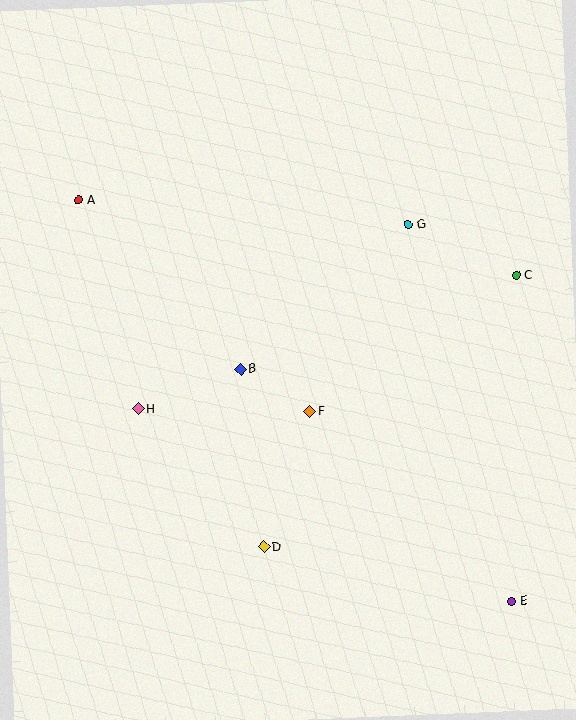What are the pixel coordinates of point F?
Point F is at (310, 412).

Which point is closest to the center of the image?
Point B at (240, 369) is closest to the center.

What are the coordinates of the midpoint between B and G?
The midpoint between B and G is at (324, 297).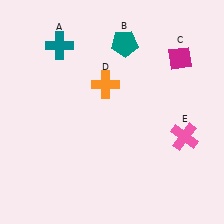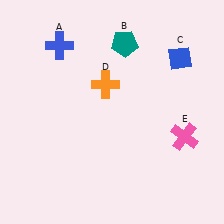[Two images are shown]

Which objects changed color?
A changed from teal to blue. C changed from magenta to blue.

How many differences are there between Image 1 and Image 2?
There are 2 differences between the two images.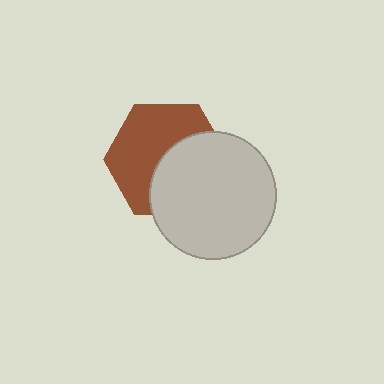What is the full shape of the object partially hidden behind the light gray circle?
The partially hidden object is a brown hexagon.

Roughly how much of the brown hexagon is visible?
About half of it is visible (roughly 55%).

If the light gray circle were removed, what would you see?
You would see the complete brown hexagon.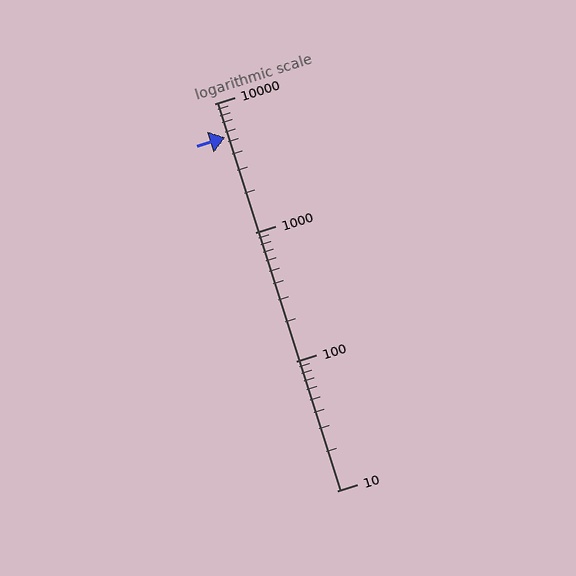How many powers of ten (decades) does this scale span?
The scale spans 3 decades, from 10 to 10000.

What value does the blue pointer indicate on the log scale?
The pointer indicates approximately 5500.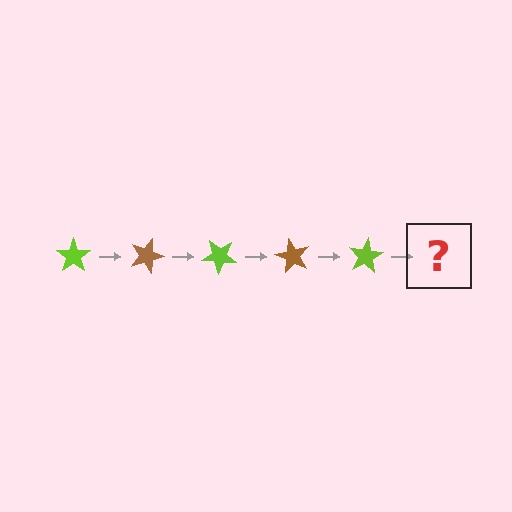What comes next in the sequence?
The next element should be a brown star, rotated 100 degrees from the start.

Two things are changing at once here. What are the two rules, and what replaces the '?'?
The two rules are that it rotates 20 degrees each step and the color cycles through lime and brown. The '?' should be a brown star, rotated 100 degrees from the start.